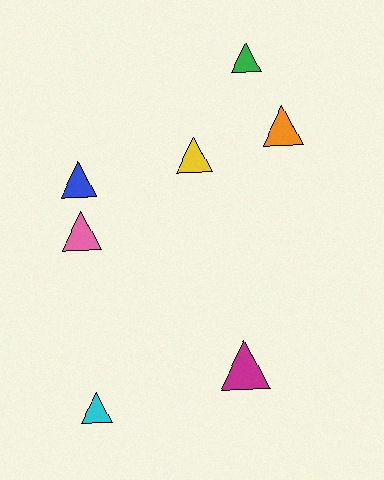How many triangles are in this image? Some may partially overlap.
There are 7 triangles.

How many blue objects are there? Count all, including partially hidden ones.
There is 1 blue object.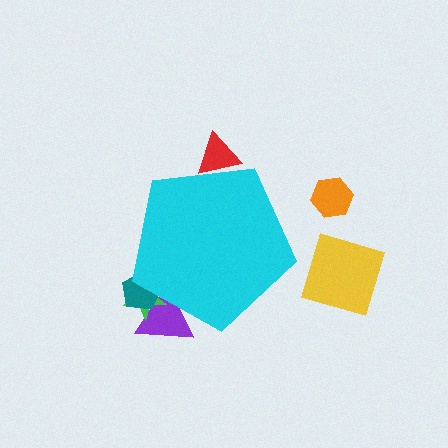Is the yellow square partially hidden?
No, the yellow square is fully visible.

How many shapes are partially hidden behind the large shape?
4 shapes are partially hidden.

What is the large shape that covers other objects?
A cyan pentagon.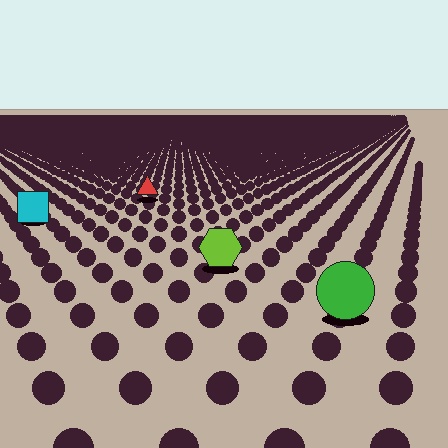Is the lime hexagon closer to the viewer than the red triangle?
Yes. The lime hexagon is closer — you can tell from the texture gradient: the ground texture is coarser near it.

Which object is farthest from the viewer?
The red triangle is farthest from the viewer. It appears smaller and the ground texture around it is denser.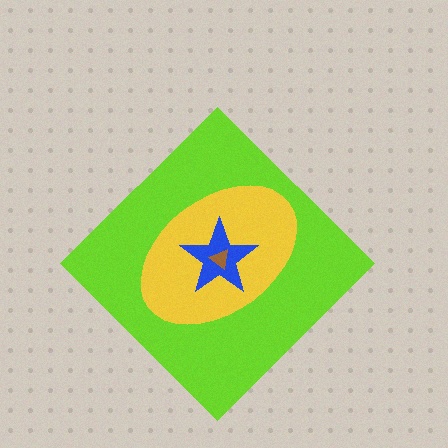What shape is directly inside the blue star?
The brown triangle.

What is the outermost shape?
The lime diamond.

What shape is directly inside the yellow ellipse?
The blue star.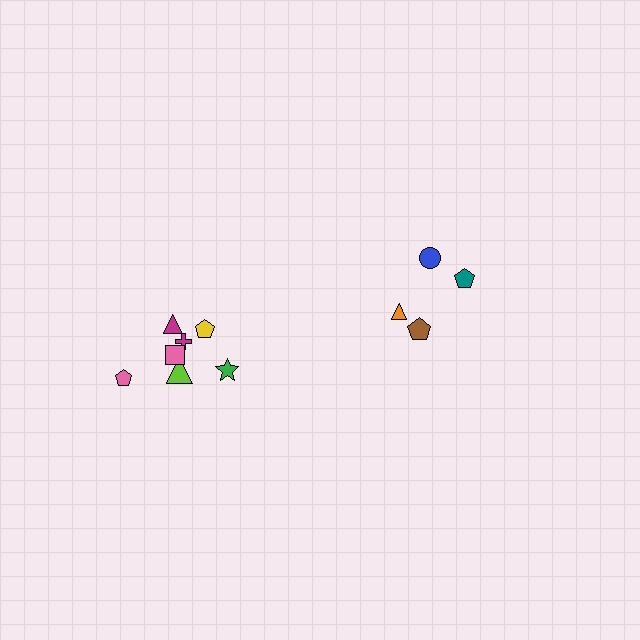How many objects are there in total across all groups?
There are 11 objects.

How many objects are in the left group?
There are 7 objects.